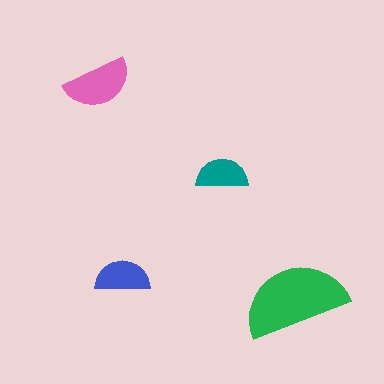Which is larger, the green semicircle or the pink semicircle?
The green one.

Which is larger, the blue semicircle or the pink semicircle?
The pink one.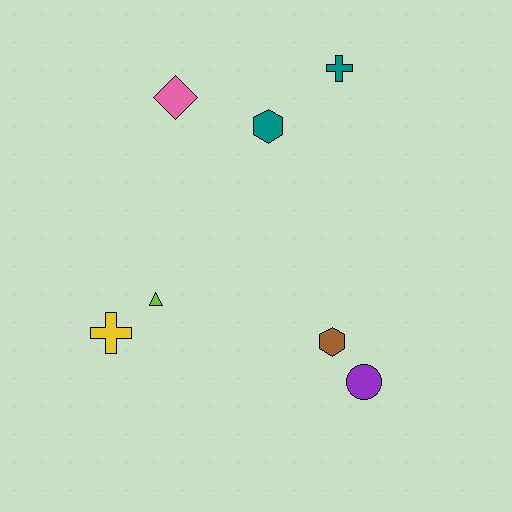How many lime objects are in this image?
There is 1 lime object.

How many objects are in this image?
There are 7 objects.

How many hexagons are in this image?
There are 2 hexagons.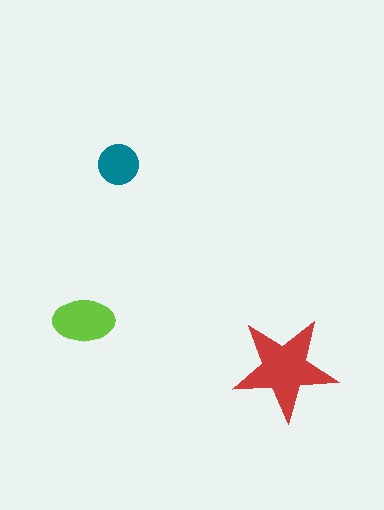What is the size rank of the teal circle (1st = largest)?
3rd.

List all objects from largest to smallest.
The red star, the lime ellipse, the teal circle.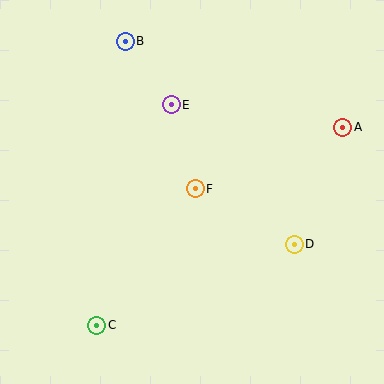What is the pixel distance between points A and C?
The distance between A and C is 316 pixels.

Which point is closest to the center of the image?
Point F at (195, 189) is closest to the center.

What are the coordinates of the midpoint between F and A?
The midpoint between F and A is at (269, 158).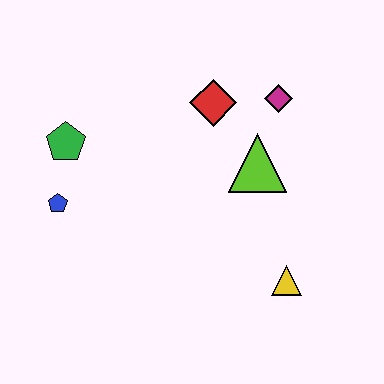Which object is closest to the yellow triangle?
The lime triangle is closest to the yellow triangle.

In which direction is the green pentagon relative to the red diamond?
The green pentagon is to the left of the red diamond.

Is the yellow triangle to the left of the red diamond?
No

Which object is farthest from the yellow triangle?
The green pentagon is farthest from the yellow triangle.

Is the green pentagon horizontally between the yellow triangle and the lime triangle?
No